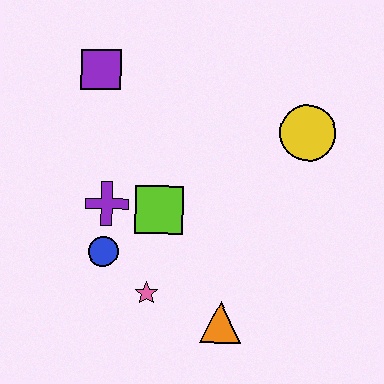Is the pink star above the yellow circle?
No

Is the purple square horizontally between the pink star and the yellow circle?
No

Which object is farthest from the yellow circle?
The blue circle is farthest from the yellow circle.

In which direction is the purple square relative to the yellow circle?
The purple square is to the left of the yellow circle.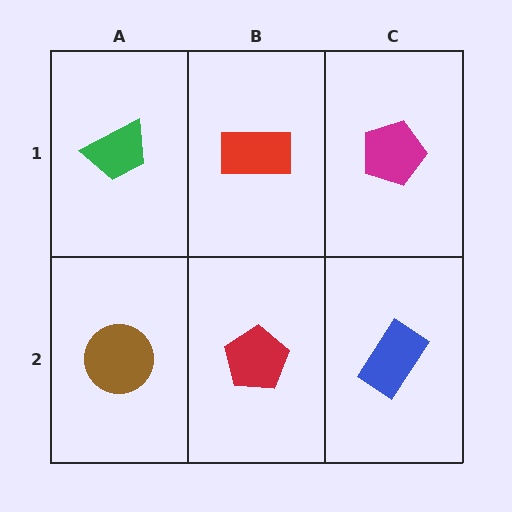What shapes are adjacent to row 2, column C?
A magenta pentagon (row 1, column C), a red pentagon (row 2, column B).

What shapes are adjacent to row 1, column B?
A red pentagon (row 2, column B), a green trapezoid (row 1, column A), a magenta pentagon (row 1, column C).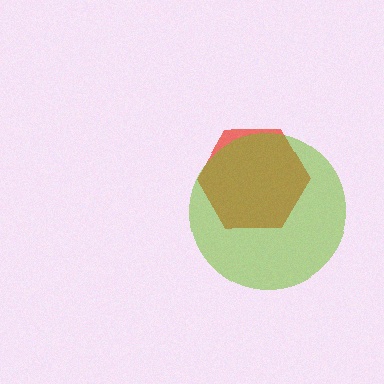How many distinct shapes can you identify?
There are 2 distinct shapes: a red hexagon, a lime circle.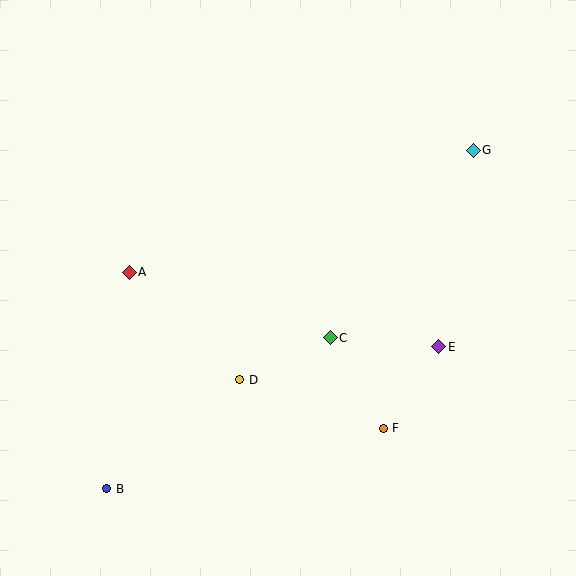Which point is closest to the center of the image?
Point C at (330, 338) is closest to the center.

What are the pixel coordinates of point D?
Point D is at (240, 380).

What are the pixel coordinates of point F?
Point F is at (383, 428).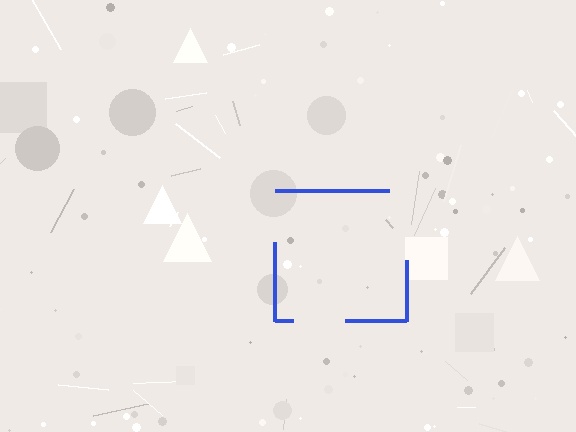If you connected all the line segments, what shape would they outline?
They would outline a square.